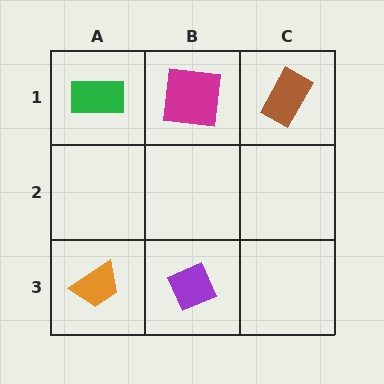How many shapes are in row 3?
2 shapes.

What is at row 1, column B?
A magenta square.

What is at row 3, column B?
A purple diamond.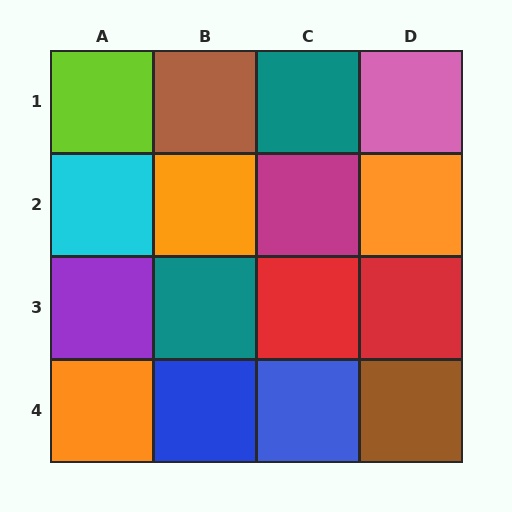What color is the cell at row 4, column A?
Orange.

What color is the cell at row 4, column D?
Brown.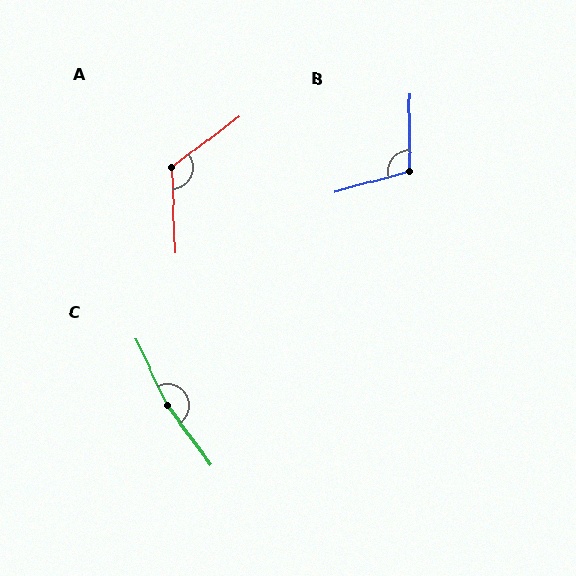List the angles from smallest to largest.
B (105°), A (125°), C (169°).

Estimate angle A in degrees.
Approximately 125 degrees.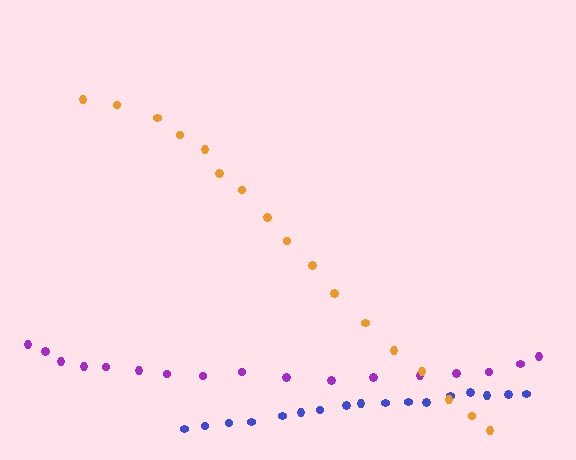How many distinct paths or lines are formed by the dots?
There are 3 distinct paths.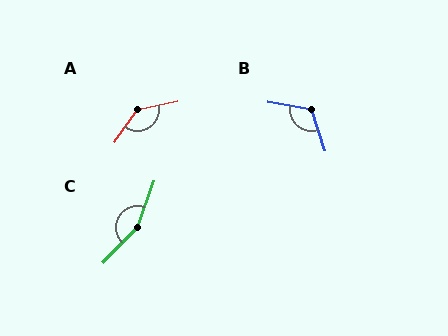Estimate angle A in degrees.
Approximately 136 degrees.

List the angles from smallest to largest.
B (118°), A (136°), C (155°).